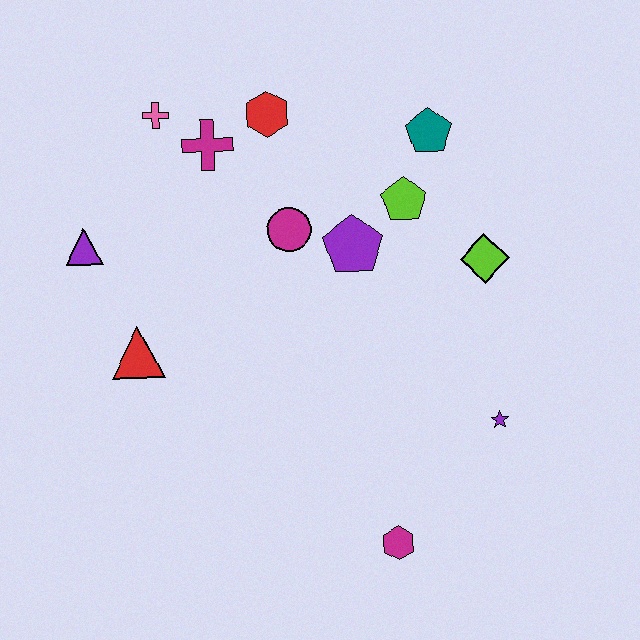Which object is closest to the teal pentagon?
The lime pentagon is closest to the teal pentagon.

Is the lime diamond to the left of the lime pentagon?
No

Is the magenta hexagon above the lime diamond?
No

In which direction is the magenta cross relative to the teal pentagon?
The magenta cross is to the left of the teal pentagon.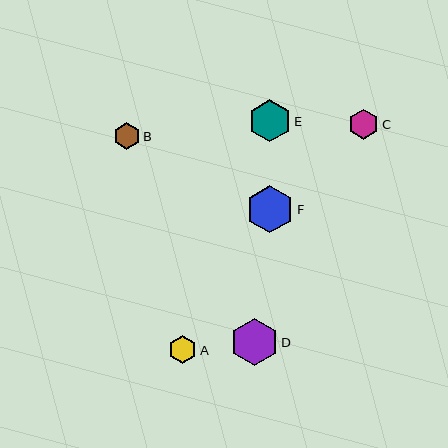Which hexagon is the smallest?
Hexagon B is the smallest with a size of approximately 27 pixels.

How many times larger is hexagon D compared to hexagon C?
Hexagon D is approximately 1.6 times the size of hexagon C.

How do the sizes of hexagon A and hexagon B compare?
Hexagon A and hexagon B are approximately the same size.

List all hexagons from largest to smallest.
From largest to smallest: D, F, E, C, A, B.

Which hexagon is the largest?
Hexagon D is the largest with a size of approximately 48 pixels.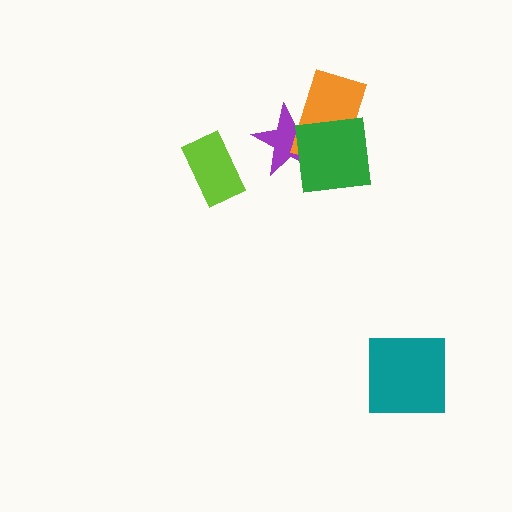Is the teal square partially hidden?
No, no other shape covers it.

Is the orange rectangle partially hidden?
Yes, it is partially covered by another shape.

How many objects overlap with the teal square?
0 objects overlap with the teal square.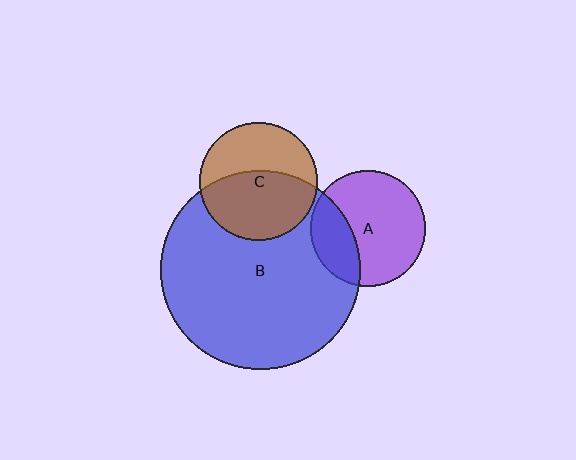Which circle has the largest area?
Circle B (blue).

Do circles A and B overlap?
Yes.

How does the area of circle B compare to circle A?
Approximately 3.0 times.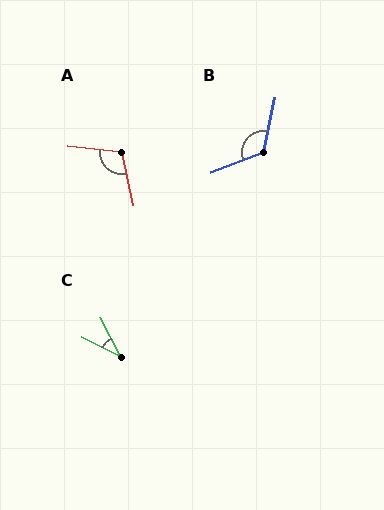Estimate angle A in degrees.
Approximately 108 degrees.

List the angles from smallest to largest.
C (35°), A (108°), B (122°).